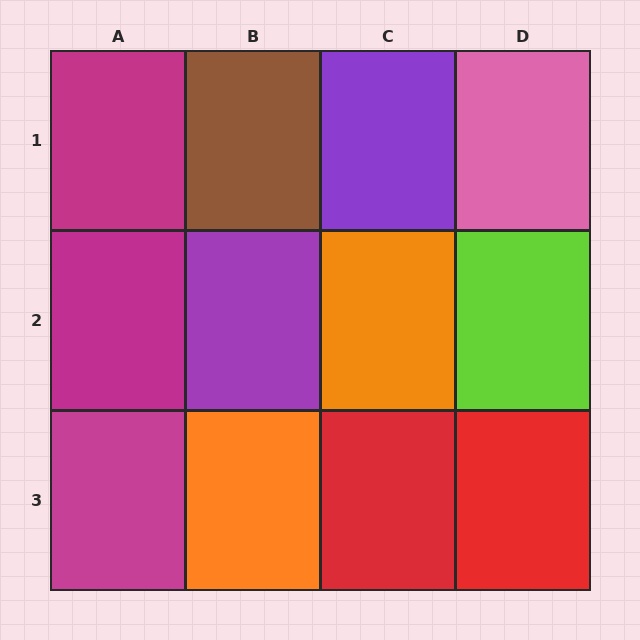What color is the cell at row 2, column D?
Lime.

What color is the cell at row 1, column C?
Purple.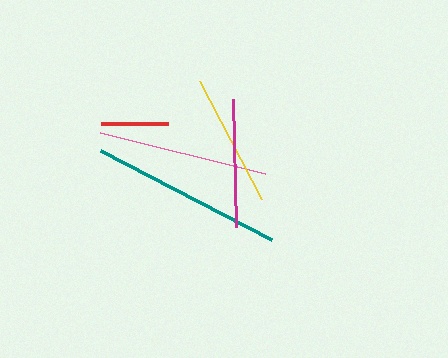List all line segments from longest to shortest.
From longest to shortest: teal, pink, yellow, magenta, red.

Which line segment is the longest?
The teal line is the longest at approximately 192 pixels.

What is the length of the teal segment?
The teal segment is approximately 192 pixels long.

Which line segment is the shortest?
The red line is the shortest at approximately 67 pixels.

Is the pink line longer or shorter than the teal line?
The teal line is longer than the pink line.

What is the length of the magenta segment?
The magenta segment is approximately 128 pixels long.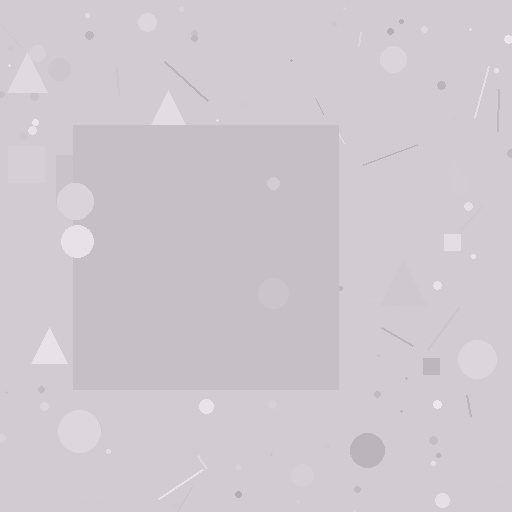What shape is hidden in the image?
A square is hidden in the image.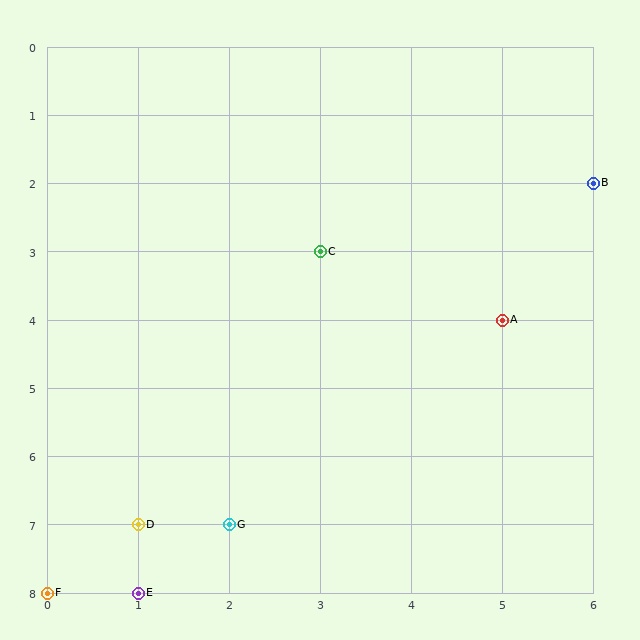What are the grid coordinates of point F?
Point F is at grid coordinates (0, 8).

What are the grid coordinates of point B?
Point B is at grid coordinates (6, 2).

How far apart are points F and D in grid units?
Points F and D are 1 column and 1 row apart (about 1.4 grid units diagonally).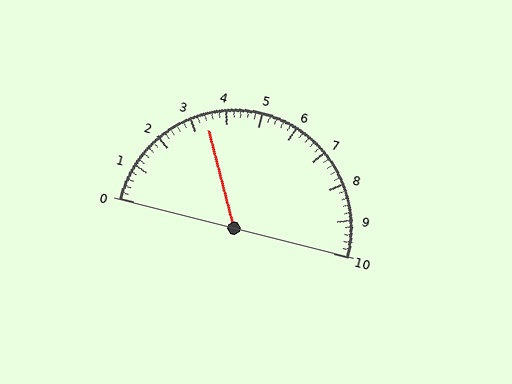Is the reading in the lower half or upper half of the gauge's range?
The reading is in the lower half of the range (0 to 10).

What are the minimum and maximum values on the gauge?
The gauge ranges from 0 to 10.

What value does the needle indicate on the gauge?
The needle indicates approximately 3.4.